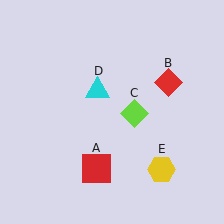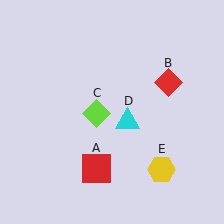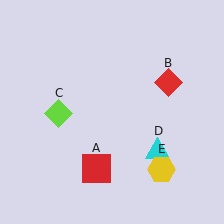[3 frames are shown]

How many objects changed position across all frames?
2 objects changed position: lime diamond (object C), cyan triangle (object D).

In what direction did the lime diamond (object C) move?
The lime diamond (object C) moved left.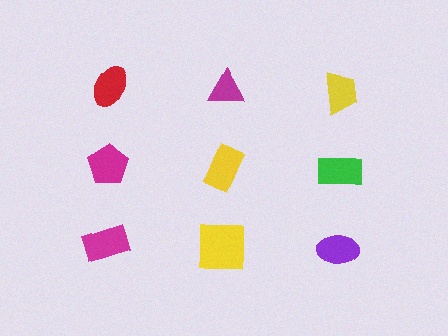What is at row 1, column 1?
A red ellipse.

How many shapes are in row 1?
3 shapes.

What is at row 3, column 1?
A magenta rectangle.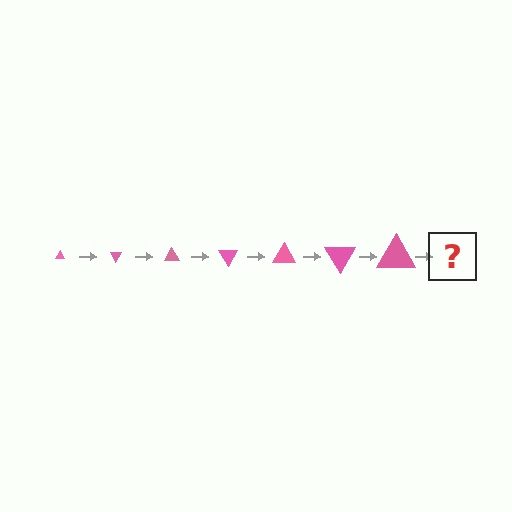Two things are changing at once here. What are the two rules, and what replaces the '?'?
The two rules are that the triangle grows larger each step and it rotates 60 degrees each step. The '?' should be a triangle, larger than the previous one and rotated 420 degrees from the start.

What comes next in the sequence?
The next element should be a triangle, larger than the previous one and rotated 420 degrees from the start.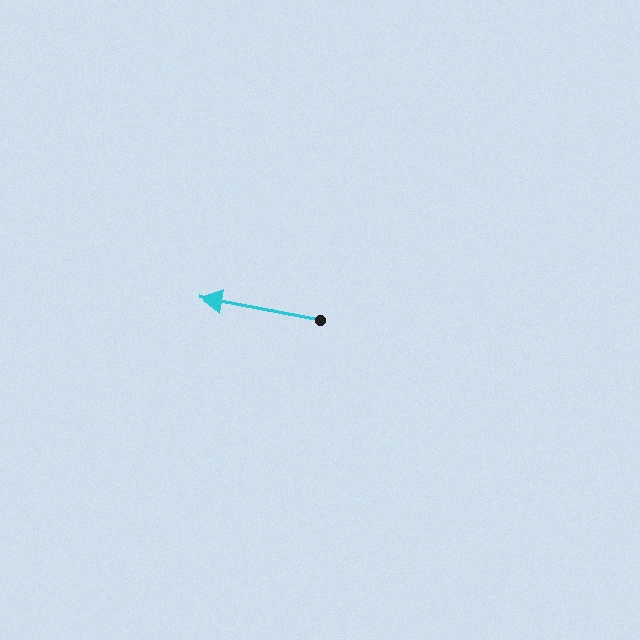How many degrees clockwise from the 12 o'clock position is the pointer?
Approximately 281 degrees.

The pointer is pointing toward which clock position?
Roughly 9 o'clock.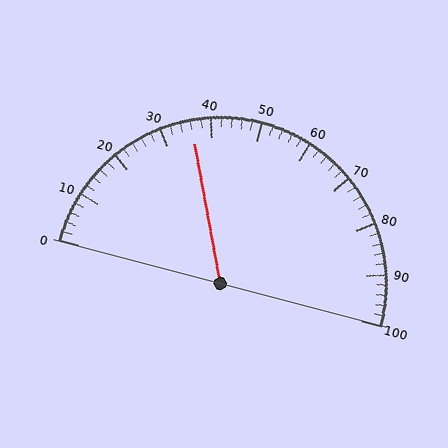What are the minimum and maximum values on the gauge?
The gauge ranges from 0 to 100.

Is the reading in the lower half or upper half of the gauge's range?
The reading is in the lower half of the range (0 to 100).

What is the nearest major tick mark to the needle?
The nearest major tick mark is 40.